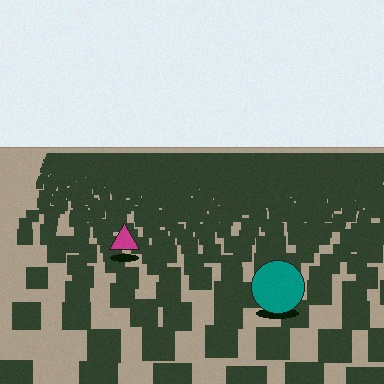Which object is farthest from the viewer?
The magenta triangle is farthest from the viewer. It appears smaller and the ground texture around it is denser.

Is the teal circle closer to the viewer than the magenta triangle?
Yes. The teal circle is closer — you can tell from the texture gradient: the ground texture is coarser near it.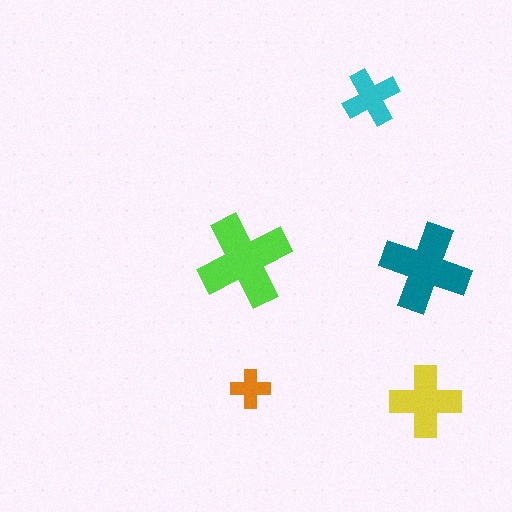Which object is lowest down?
The yellow cross is bottommost.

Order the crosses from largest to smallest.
the lime one, the teal one, the yellow one, the cyan one, the orange one.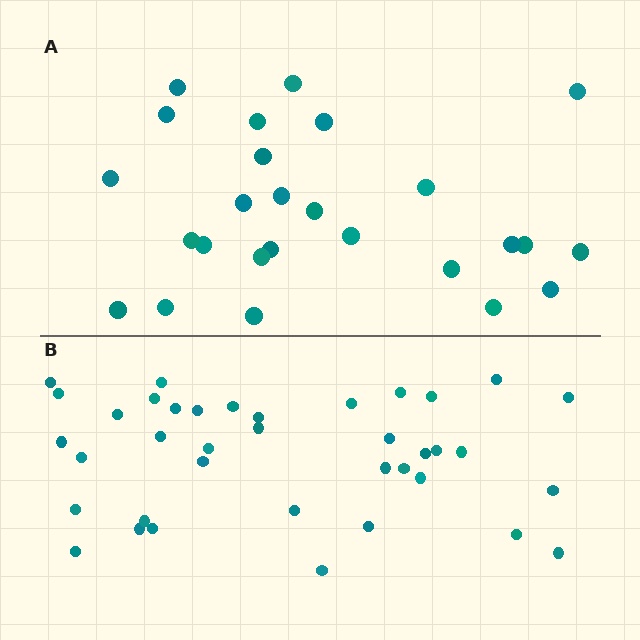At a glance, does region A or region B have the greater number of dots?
Region B (the bottom region) has more dots.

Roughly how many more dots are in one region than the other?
Region B has roughly 12 or so more dots than region A.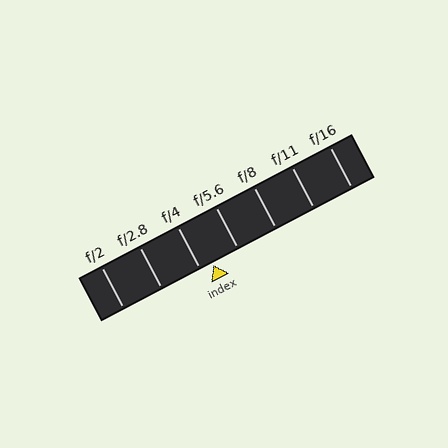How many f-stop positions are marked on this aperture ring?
There are 7 f-stop positions marked.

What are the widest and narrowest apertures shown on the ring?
The widest aperture shown is f/2 and the narrowest is f/16.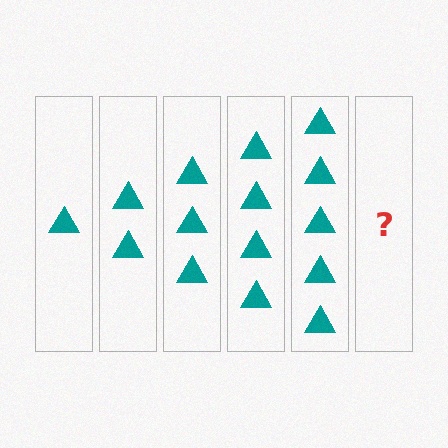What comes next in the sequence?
The next element should be 6 triangles.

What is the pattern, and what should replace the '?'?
The pattern is that each step adds one more triangle. The '?' should be 6 triangles.